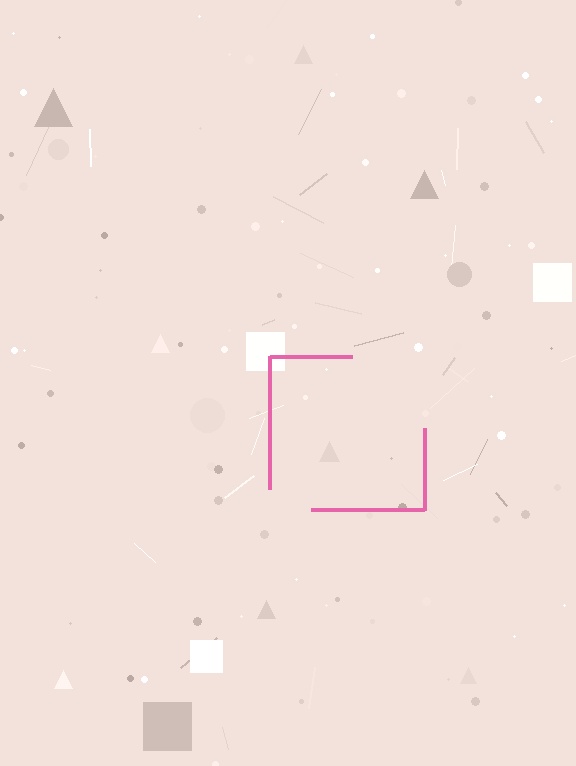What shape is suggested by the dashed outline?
The dashed outline suggests a square.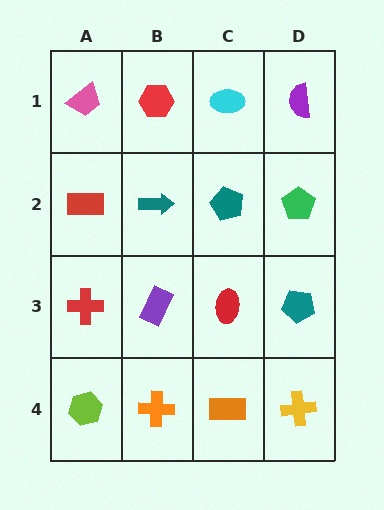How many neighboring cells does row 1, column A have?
2.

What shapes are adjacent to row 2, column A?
A pink trapezoid (row 1, column A), a red cross (row 3, column A), a teal arrow (row 2, column B).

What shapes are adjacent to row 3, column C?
A teal pentagon (row 2, column C), an orange rectangle (row 4, column C), a purple rectangle (row 3, column B), a teal pentagon (row 3, column D).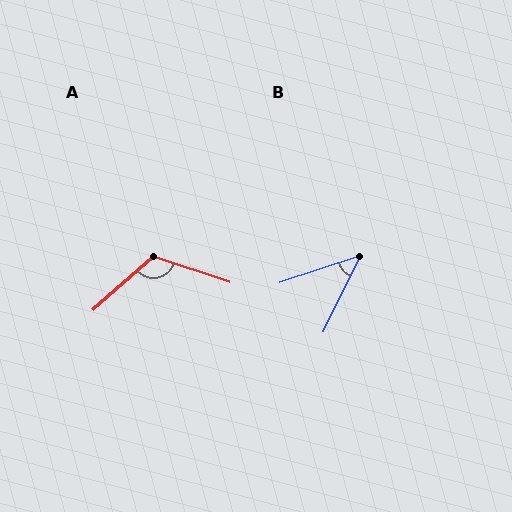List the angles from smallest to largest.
B (46°), A (120°).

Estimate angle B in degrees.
Approximately 46 degrees.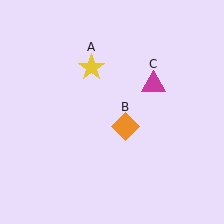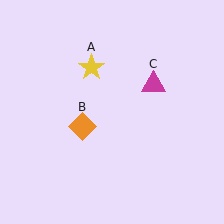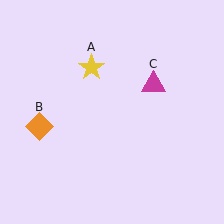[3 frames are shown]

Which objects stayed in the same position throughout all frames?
Yellow star (object A) and magenta triangle (object C) remained stationary.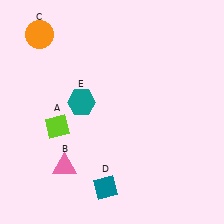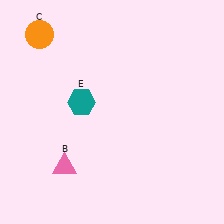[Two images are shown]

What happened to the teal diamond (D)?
The teal diamond (D) was removed in Image 2. It was in the bottom-left area of Image 1.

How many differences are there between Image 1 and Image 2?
There are 2 differences between the two images.